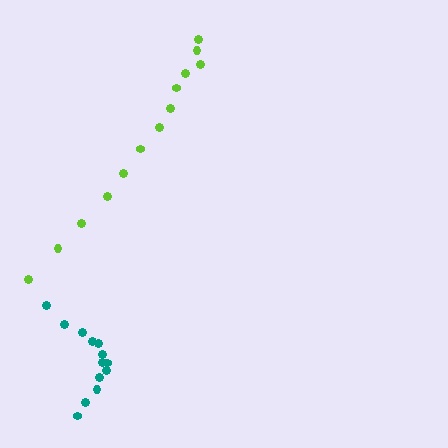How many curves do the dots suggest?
There are 2 distinct paths.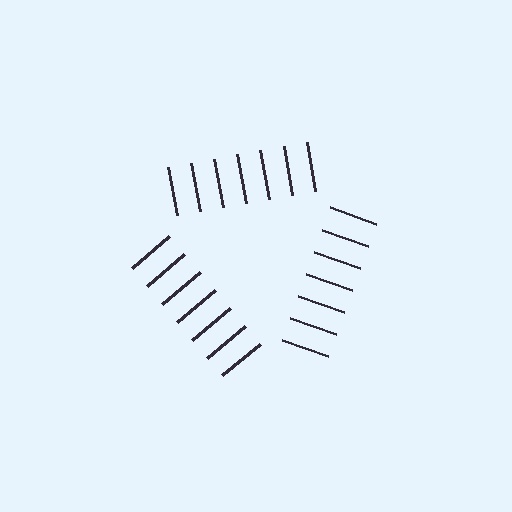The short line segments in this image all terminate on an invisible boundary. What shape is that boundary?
An illusory triangle — the line segments terminate on its edges but no continuous stroke is drawn.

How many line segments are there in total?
21 — 7 along each of the 3 edges.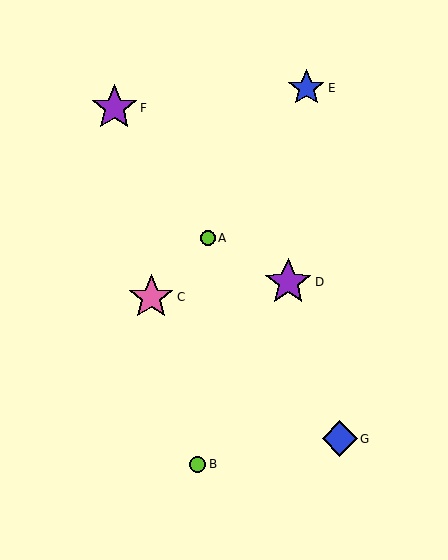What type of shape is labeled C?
Shape C is a pink star.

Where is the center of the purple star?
The center of the purple star is at (288, 282).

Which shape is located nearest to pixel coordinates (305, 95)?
The blue star (labeled E) at (306, 88) is nearest to that location.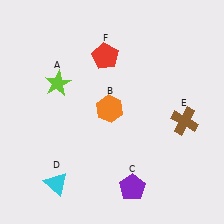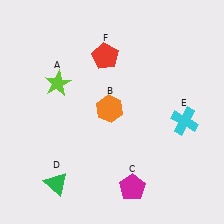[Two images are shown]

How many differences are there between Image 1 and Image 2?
There are 3 differences between the two images.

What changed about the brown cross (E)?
In Image 1, E is brown. In Image 2, it changed to cyan.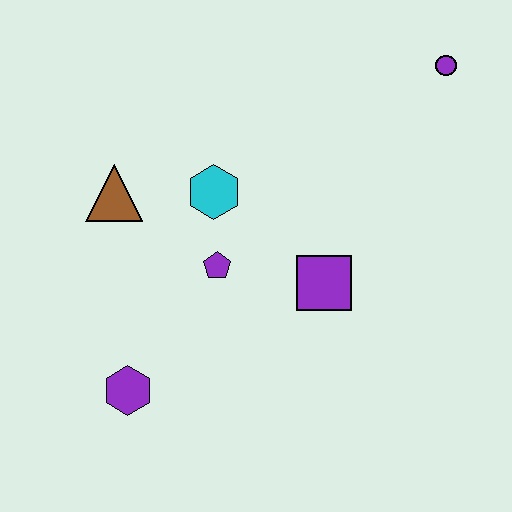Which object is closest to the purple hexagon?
The purple pentagon is closest to the purple hexagon.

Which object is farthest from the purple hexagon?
The purple circle is farthest from the purple hexagon.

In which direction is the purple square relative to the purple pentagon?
The purple square is to the right of the purple pentagon.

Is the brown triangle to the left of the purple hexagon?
Yes